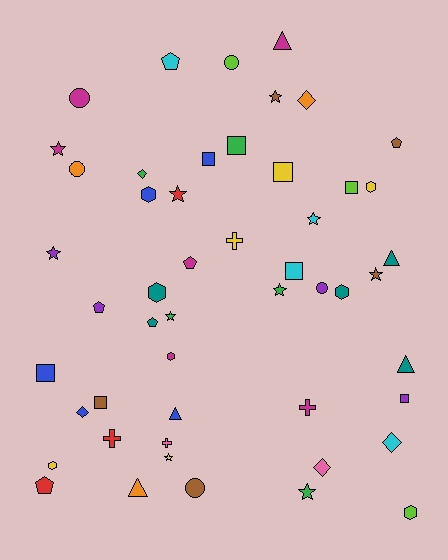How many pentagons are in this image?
There are 6 pentagons.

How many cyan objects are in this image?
There are 4 cyan objects.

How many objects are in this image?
There are 50 objects.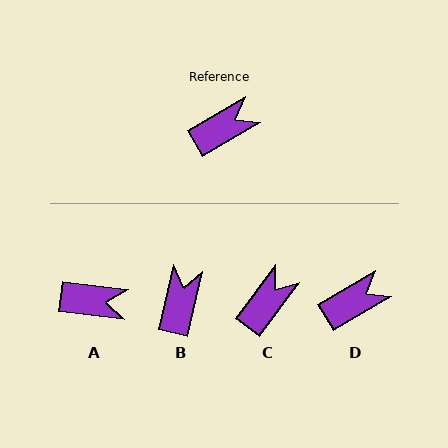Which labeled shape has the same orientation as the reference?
D.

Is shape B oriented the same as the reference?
No, it is off by about 46 degrees.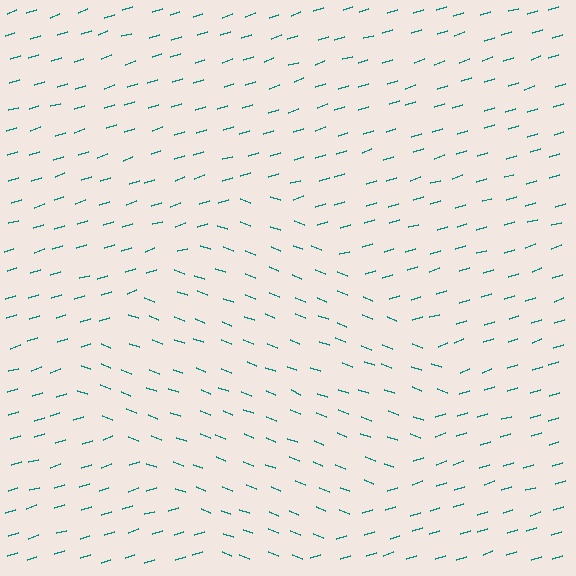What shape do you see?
I see a diamond.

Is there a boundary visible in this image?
Yes, there is a texture boundary formed by a change in line orientation.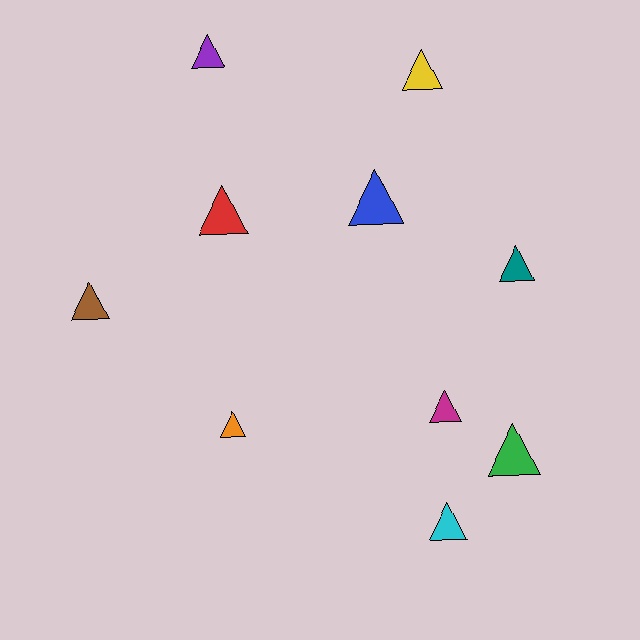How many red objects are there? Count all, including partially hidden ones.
There is 1 red object.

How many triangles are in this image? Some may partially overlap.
There are 10 triangles.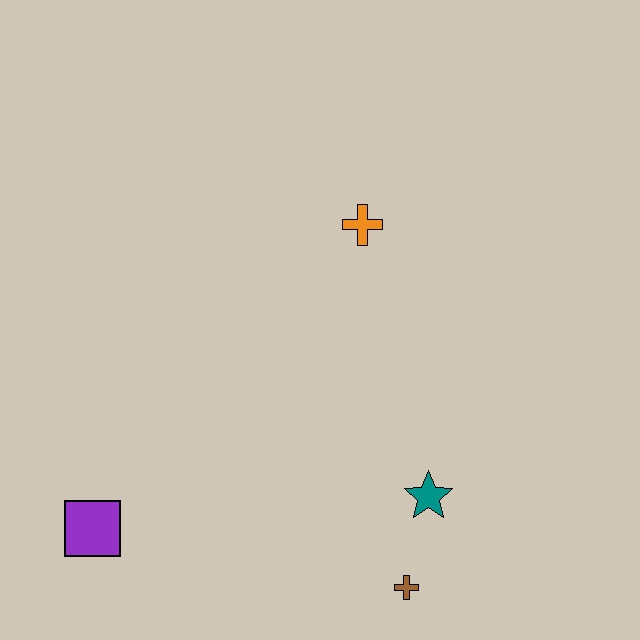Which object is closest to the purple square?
The brown cross is closest to the purple square.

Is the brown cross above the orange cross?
No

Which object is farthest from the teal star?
The purple square is farthest from the teal star.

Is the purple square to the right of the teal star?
No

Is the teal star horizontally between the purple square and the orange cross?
No